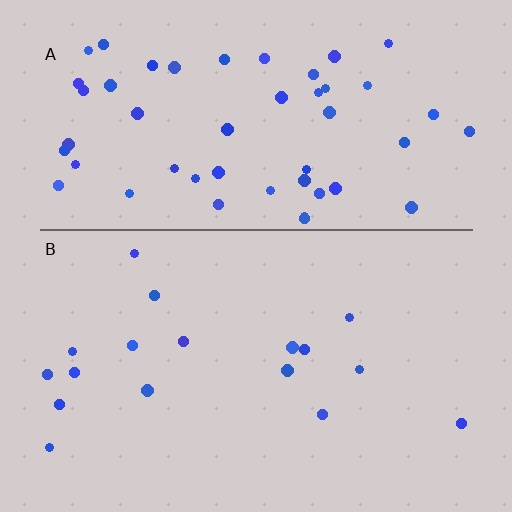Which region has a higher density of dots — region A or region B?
A (the top).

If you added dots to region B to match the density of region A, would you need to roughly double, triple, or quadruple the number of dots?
Approximately triple.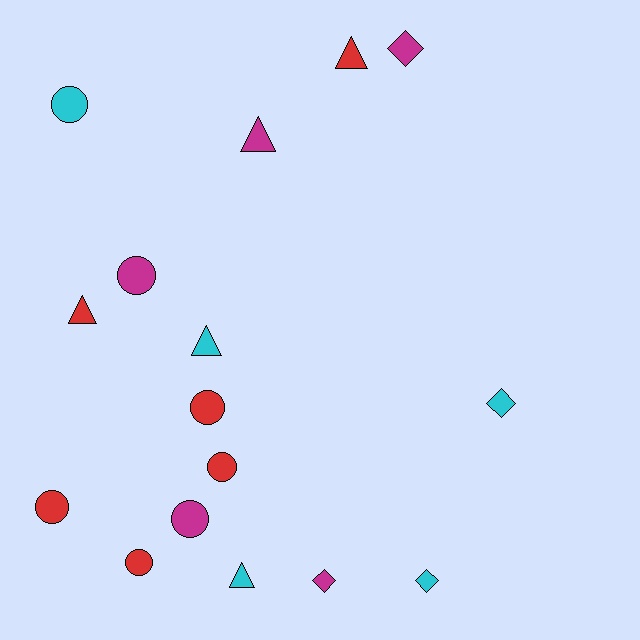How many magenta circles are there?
There are 2 magenta circles.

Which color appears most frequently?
Red, with 6 objects.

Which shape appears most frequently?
Circle, with 7 objects.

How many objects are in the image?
There are 16 objects.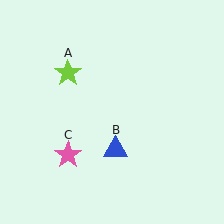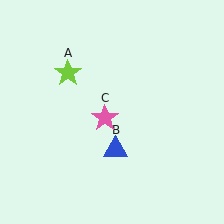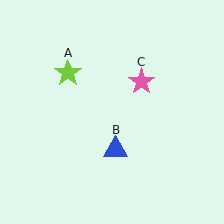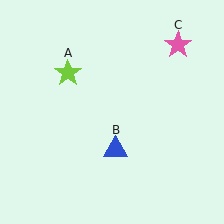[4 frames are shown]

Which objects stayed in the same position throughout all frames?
Lime star (object A) and blue triangle (object B) remained stationary.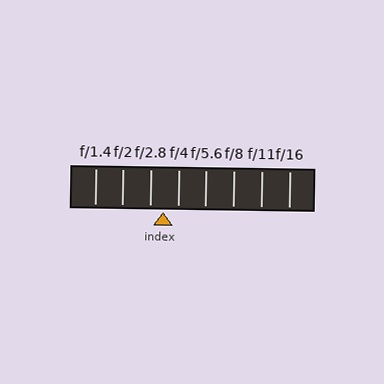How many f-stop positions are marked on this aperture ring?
There are 8 f-stop positions marked.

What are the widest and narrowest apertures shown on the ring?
The widest aperture shown is f/1.4 and the narrowest is f/16.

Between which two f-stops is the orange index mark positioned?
The index mark is between f/2.8 and f/4.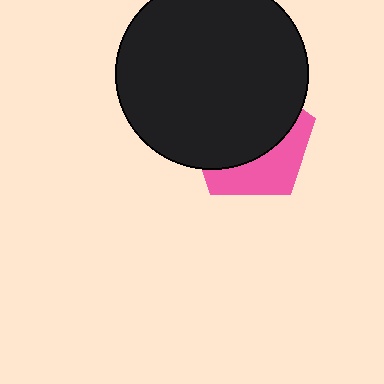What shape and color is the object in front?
The object in front is a black circle.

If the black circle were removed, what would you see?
You would see the complete pink pentagon.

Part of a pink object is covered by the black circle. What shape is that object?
It is a pentagon.